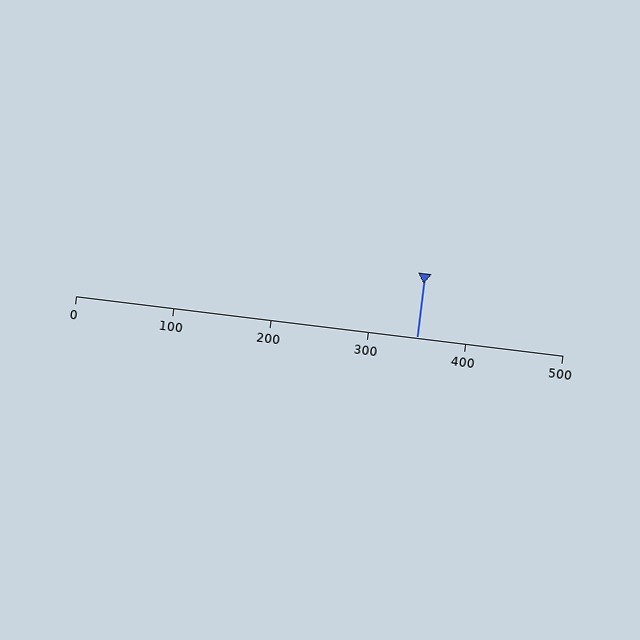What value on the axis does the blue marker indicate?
The marker indicates approximately 350.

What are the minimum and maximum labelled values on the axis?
The axis runs from 0 to 500.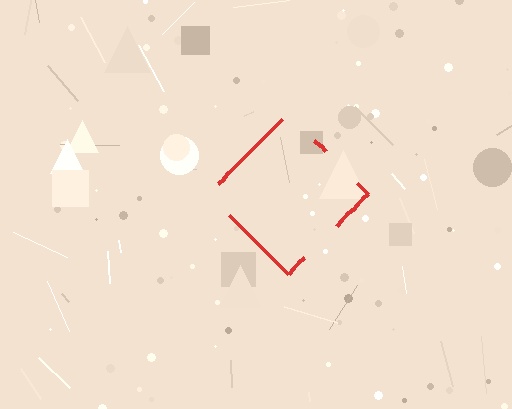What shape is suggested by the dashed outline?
The dashed outline suggests a diamond.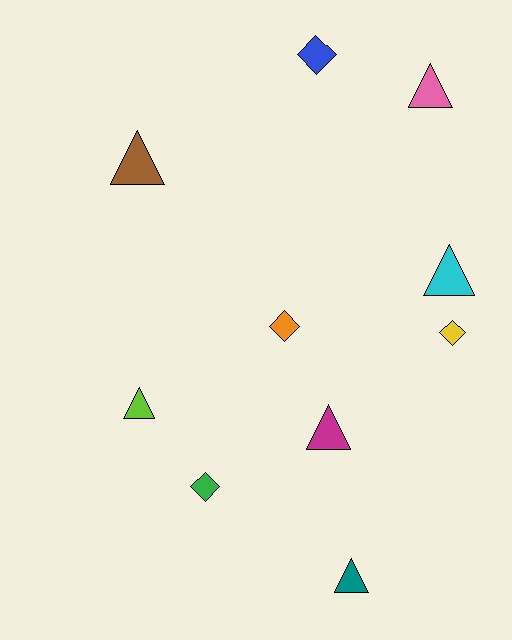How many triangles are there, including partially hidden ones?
There are 6 triangles.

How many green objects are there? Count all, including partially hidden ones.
There is 1 green object.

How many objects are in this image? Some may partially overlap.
There are 10 objects.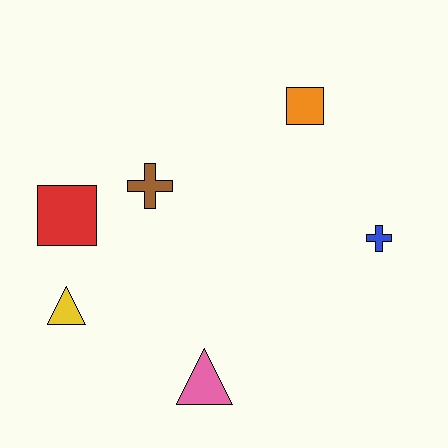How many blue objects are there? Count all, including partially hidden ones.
There is 1 blue object.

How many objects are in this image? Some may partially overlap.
There are 6 objects.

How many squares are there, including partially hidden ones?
There are 2 squares.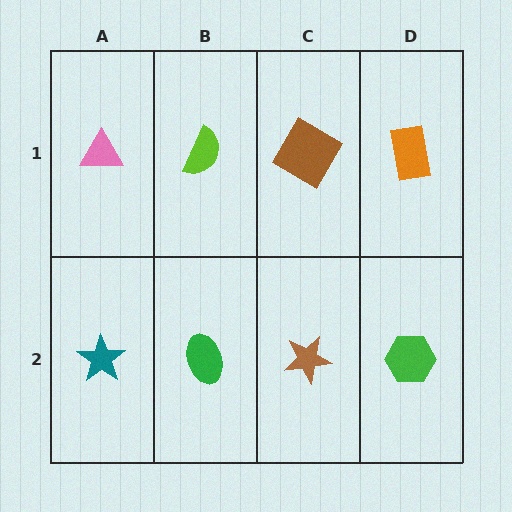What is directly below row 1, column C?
A brown star.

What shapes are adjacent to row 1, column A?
A teal star (row 2, column A), a lime semicircle (row 1, column B).